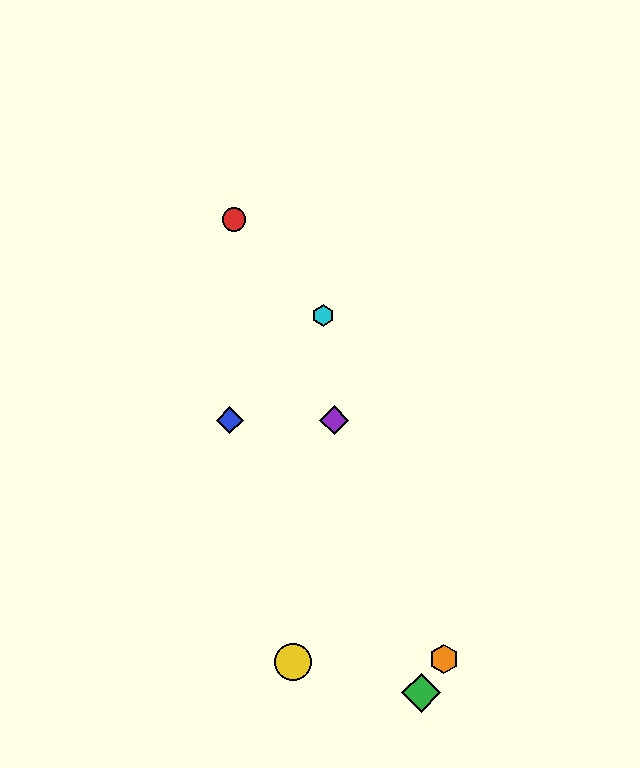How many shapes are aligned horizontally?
2 shapes (the blue diamond, the purple diamond) are aligned horizontally.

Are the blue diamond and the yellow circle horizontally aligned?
No, the blue diamond is at y≈420 and the yellow circle is at y≈662.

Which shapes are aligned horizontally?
The blue diamond, the purple diamond are aligned horizontally.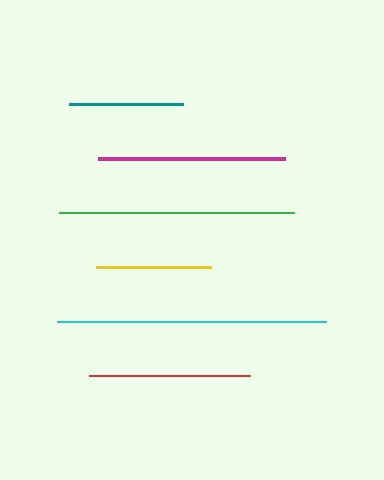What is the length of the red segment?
The red segment is approximately 160 pixels long.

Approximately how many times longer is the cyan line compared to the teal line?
The cyan line is approximately 2.4 times the length of the teal line.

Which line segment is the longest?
The cyan line is the longest at approximately 269 pixels.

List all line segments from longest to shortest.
From longest to shortest: cyan, green, magenta, red, yellow, teal.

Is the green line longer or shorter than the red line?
The green line is longer than the red line.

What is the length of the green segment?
The green segment is approximately 235 pixels long.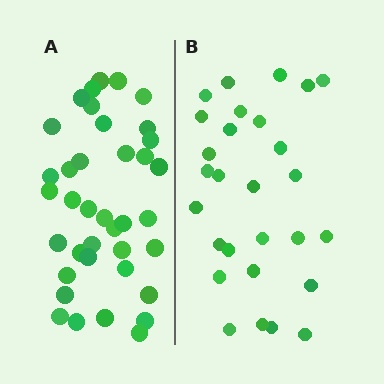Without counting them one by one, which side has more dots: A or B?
Region A (the left region) has more dots.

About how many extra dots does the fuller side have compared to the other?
Region A has roughly 10 or so more dots than region B.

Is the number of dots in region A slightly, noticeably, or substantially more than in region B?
Region A has noticeably more, but not dramatically so. The ratio is roughly 1.4 to 1.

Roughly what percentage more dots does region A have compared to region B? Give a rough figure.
About 35% more.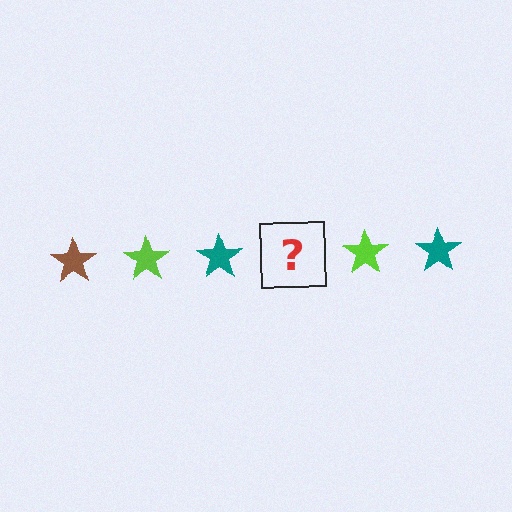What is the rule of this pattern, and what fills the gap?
The rule is that the pattern cycles through brown, lime, teal stars. The gap should be filled with a brown star.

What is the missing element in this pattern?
The missing element is a brown star.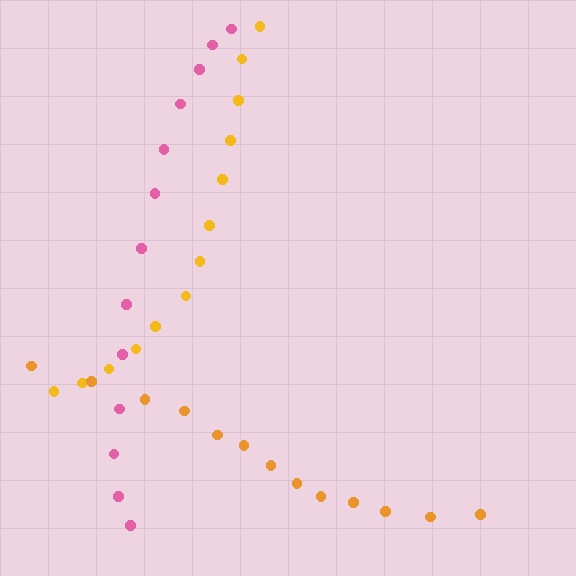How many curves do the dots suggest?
There are 3 distinct paths.